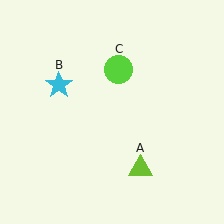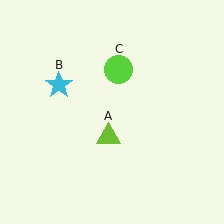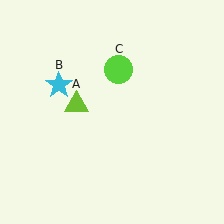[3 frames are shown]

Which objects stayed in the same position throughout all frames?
Cyan star (object B) and lime circle (object C) remained stationary.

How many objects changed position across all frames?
1 object changed position: lime triangle (object A).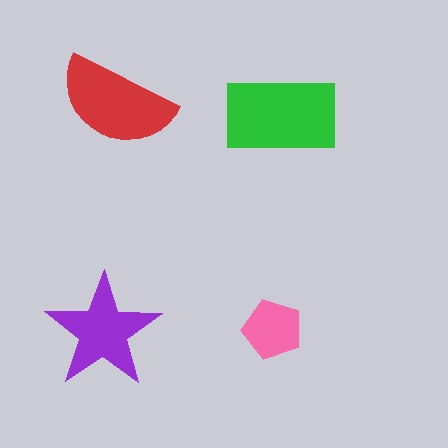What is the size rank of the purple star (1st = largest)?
3rd.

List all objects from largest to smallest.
The green rectangle, the red semicircle, the purple star, the pink pentagon.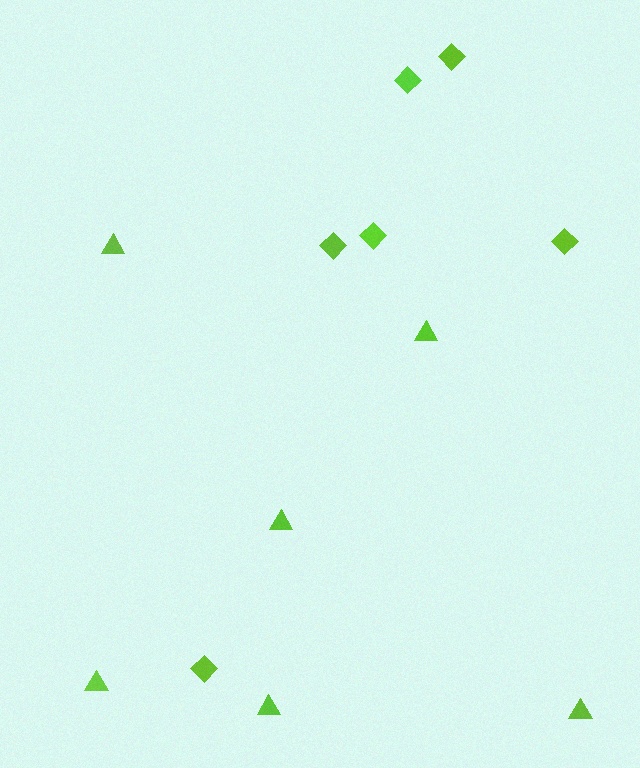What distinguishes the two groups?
There are 2 groups: one group of triangles (6) and one group of diamonds (6).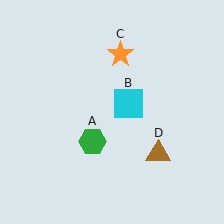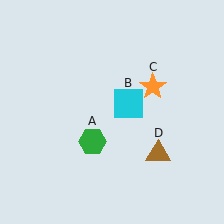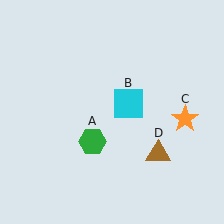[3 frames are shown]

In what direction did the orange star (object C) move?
The orange star (object C) moved down and to the right.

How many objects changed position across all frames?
1 object changed position: orange star (object C).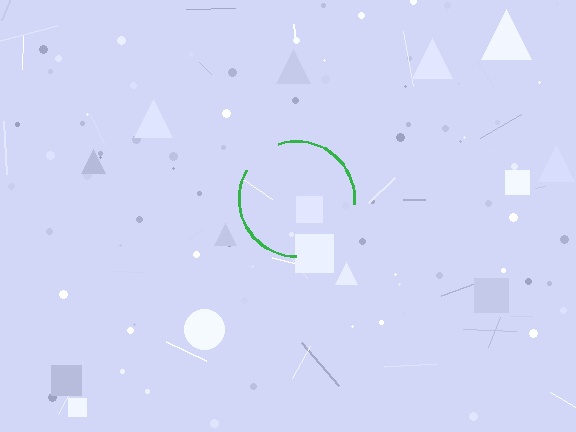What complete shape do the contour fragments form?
The contour fragments form a circle.